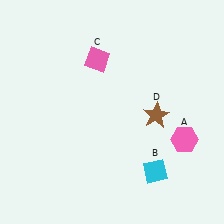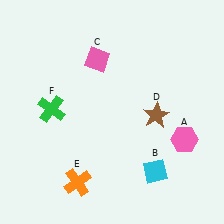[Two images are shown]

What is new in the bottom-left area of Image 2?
An orange cross (E) was added in the bottom-left area of Image 2.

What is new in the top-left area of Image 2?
A green cross (F) was added in the top-left area of Image 2.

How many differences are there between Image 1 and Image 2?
There are 2 differences between the two images.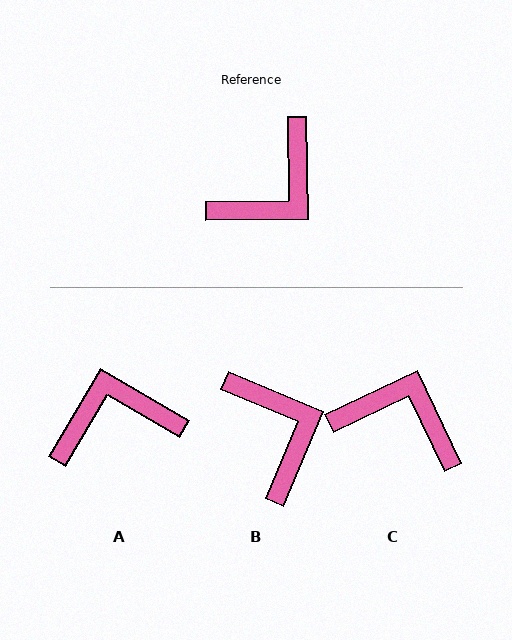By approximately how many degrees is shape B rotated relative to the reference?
Approximately 67 degrees counter-clockwise.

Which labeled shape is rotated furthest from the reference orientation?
A, about 149 degrees away.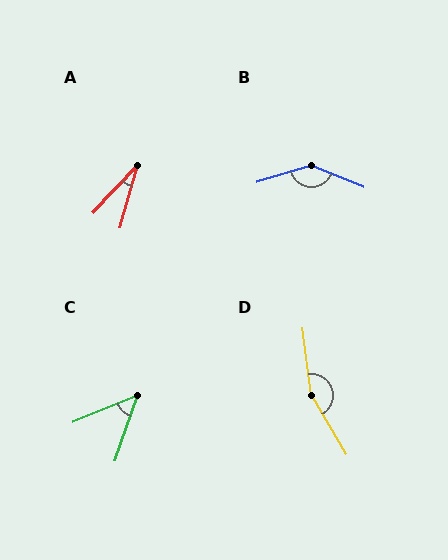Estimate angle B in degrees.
Approximately 140 degrees.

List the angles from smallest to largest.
A (27°), C (49°), B (140°), D (157°).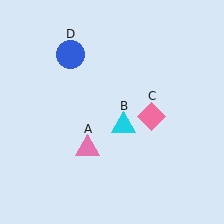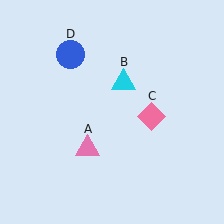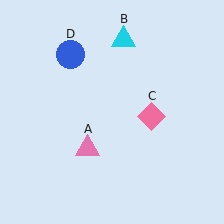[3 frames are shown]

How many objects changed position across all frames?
1 object changed position: cyan triangle (object B).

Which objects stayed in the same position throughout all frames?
Pink triangle (object A) and pink diamond (object C) and blue circle (object D) remained stationary.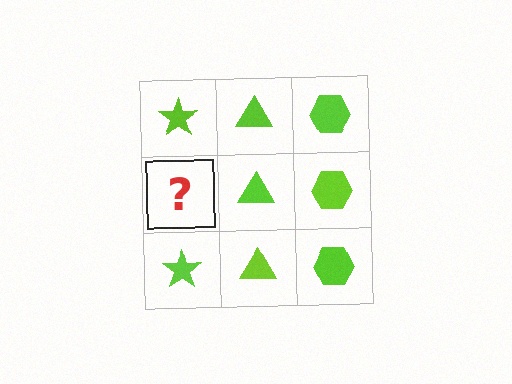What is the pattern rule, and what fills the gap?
The rule is that each column has a consistent shape. The gap should be filled with a lime star.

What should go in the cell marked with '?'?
The missing cell should contain a lime star.